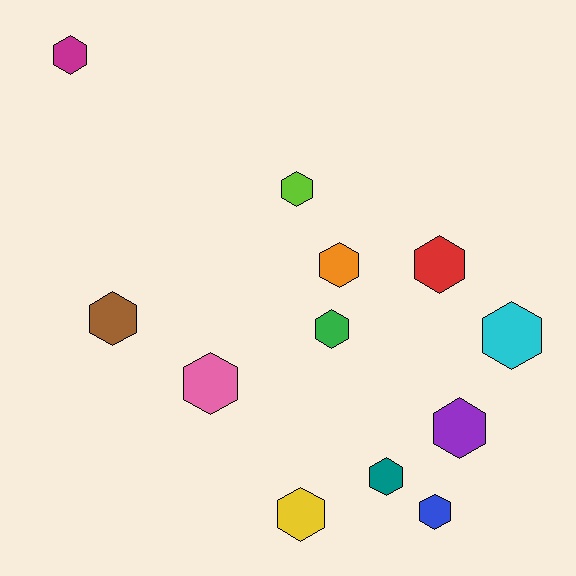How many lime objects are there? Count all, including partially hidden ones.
There is 1 lime object.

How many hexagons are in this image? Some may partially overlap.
There are 12 hexagons.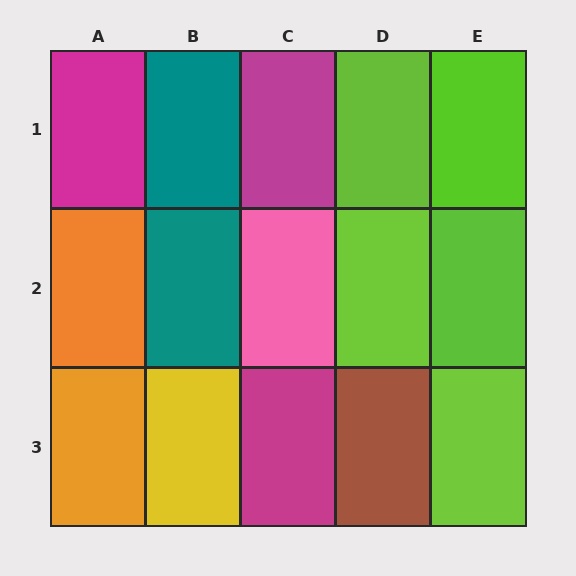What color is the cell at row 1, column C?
Magenta.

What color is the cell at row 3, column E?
Lime.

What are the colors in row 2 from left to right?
Orange, teal, pink, lime, lime.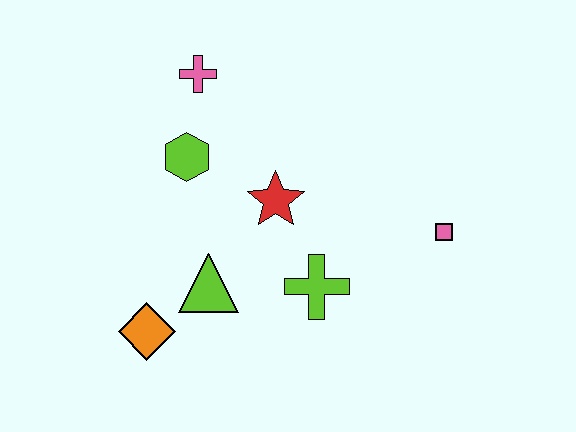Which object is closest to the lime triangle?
The orange diamond is closest to the lime triangle.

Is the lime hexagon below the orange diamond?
No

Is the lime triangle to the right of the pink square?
No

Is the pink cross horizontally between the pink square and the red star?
No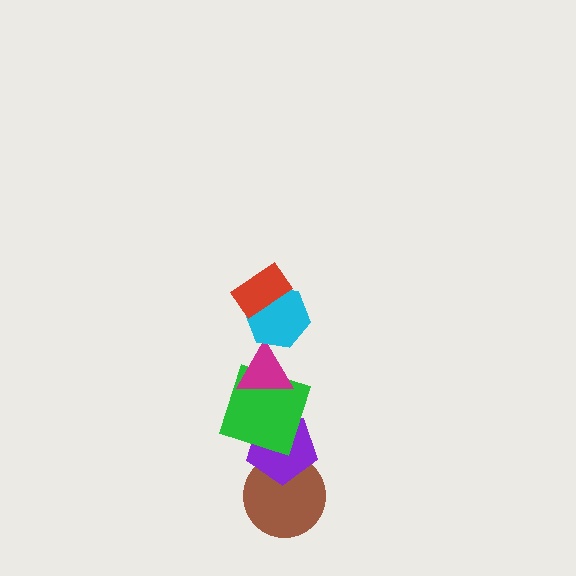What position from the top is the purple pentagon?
The purple pentagon is 5th from the top.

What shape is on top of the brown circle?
The purple pentagon is on top of the brown circle.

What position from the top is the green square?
The green square is 4th from the top.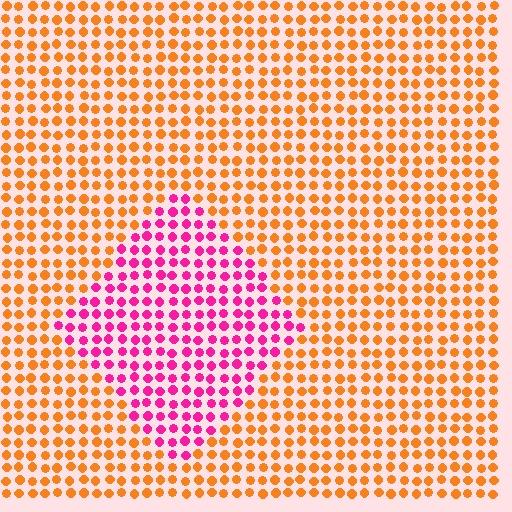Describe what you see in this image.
The image is filled with small orange elements in a uniform arrangement. A diamond-shaped region is visible where the elements are tinted to a slightly different hue, forming a subtle color boundary.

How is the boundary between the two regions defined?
The boundary is defined purely by a slight shift in hue (about 64 degrees). Spacing, size, and orientation are identical on both sides.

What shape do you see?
I see a diamond.